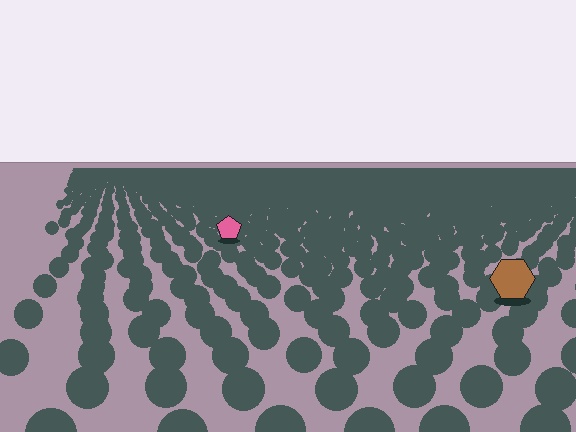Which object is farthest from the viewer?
The pink pentagon is farthest from the viewer. It appears smaller and the ground texture around it is denser.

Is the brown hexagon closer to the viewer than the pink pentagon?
Yes. The brown hexagon is closer — you can tell from the texture gradient: the ground texture is coarser near it.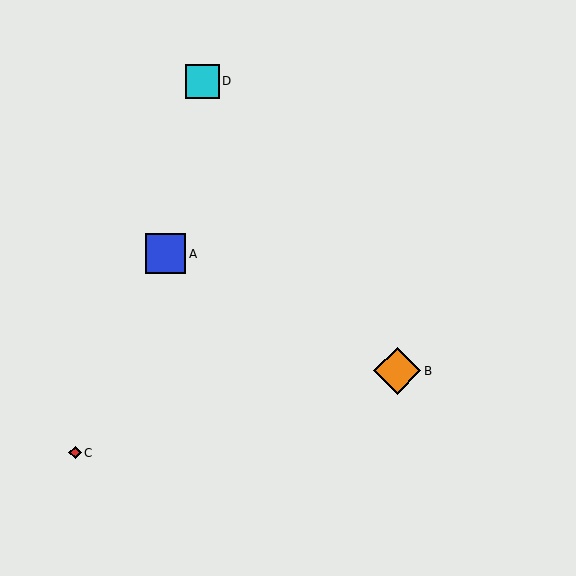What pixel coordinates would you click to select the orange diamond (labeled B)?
Click at (397, 371) to select the orange diamond B.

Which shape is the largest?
The orange diamond (labeled B) is the largest.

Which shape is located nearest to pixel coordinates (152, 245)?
The blue square (labeled A) at (166, 254) is nearest to that location.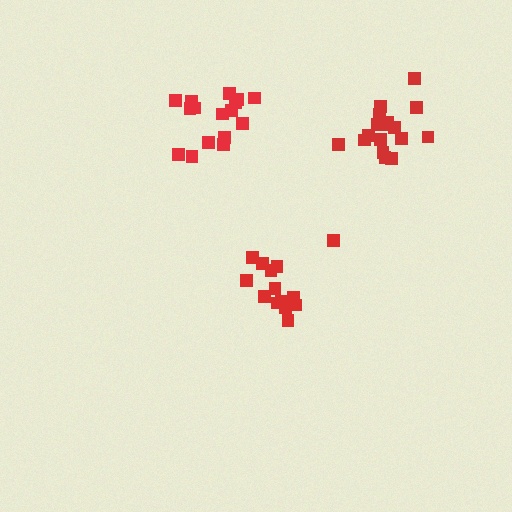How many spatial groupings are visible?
There are 3 spatial groupings.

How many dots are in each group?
Group 1: 14 dots, Group 2: 16 dots, Group 3: 17 dots (47 total).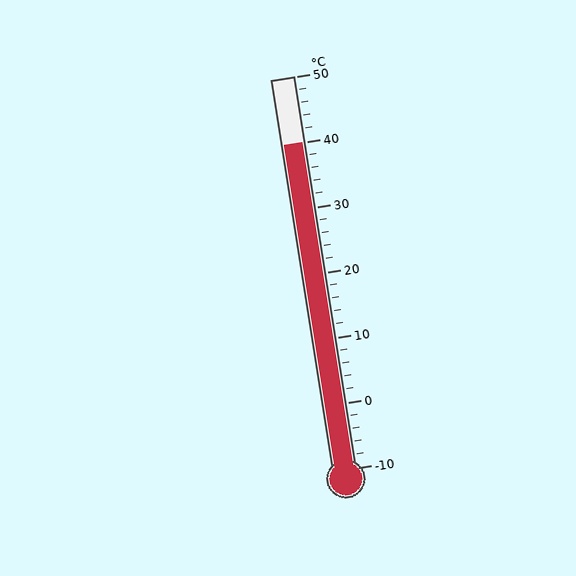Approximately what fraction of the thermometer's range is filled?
The thermometer is filled to approximately 85% of its range.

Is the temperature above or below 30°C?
The temperature is above 30°C.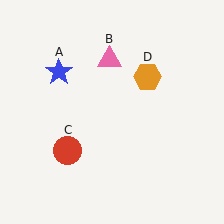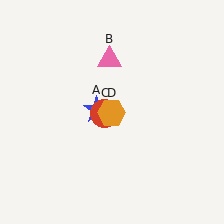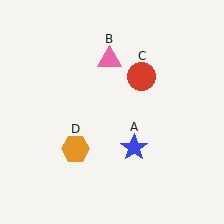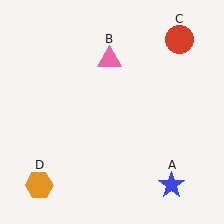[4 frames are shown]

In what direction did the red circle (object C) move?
The red circle (object C) moved up and to the right.